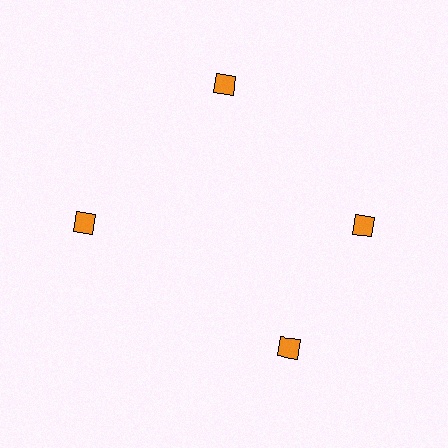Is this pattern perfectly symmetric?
No. The 4 orange diamonds are arranged in a ring, but one element near the 6 o'clock position is rotated out of alignment along the ring, breaking the 4-fold rotational symmetry.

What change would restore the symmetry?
The symmetry would be restored by rotating it back into even spacing with its neighbors so that all 4 diamonds sit at equal angles and equal distance from the center.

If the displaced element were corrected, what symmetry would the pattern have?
It would have 4-fold rotational symmetry — the pattern would map onto itself every 90 degrees.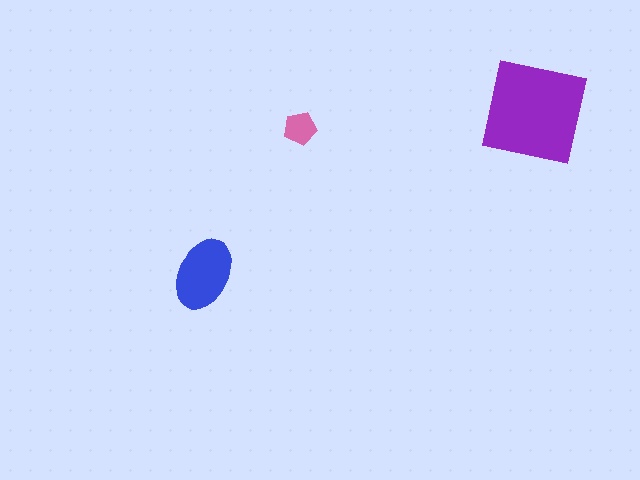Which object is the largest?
The purple square.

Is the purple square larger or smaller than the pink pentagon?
Larger.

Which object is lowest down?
The blue ellipse is bottommost.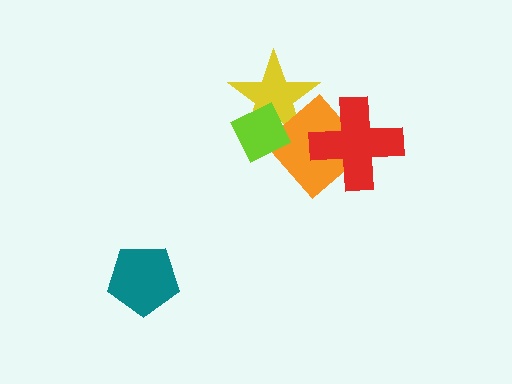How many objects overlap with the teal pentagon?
0 objects overlap with the teal pentagon.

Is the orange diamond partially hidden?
Yes, it is partially covered by another shape.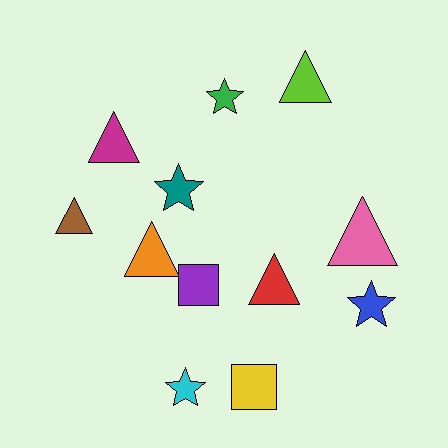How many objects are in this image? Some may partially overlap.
There are 12 objects.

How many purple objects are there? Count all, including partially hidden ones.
There is 1 purple object.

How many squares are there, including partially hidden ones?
There are 2 squares.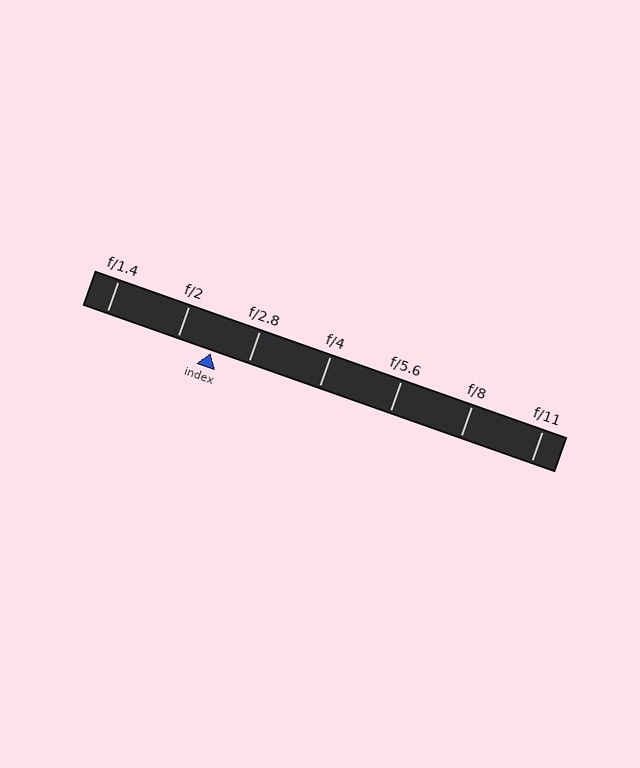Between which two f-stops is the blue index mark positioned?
The index mark is between f/2 and f/2.8.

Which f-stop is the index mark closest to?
The index mark is closest to f/2.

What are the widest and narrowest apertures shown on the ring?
The widest aperture shown is f/1.4 and the narrowest is f/11.